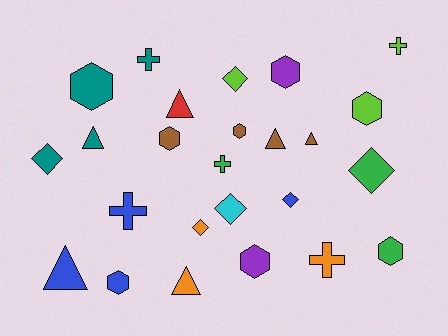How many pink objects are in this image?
There are no pink objects.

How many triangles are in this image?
There are 6 triangles.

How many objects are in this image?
There are 25 objects.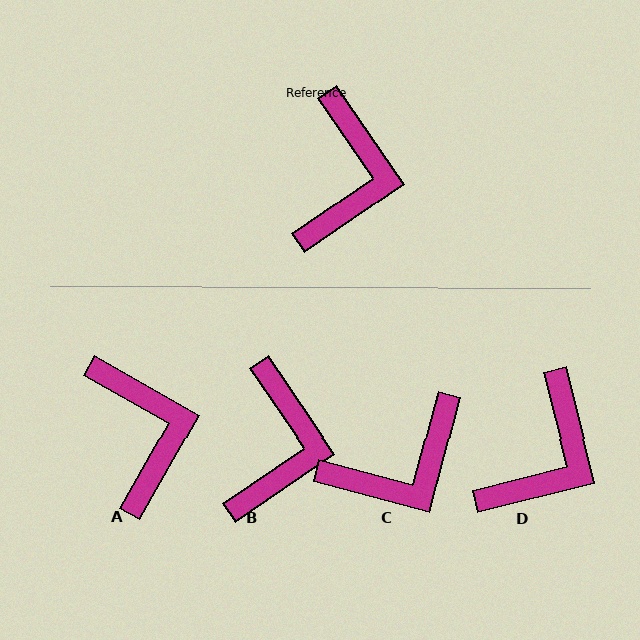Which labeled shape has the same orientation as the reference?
B.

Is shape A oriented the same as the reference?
No, it is off by about 26 degrees.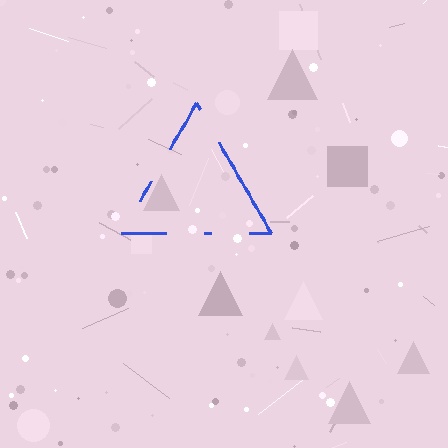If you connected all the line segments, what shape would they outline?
They would outline a triangle.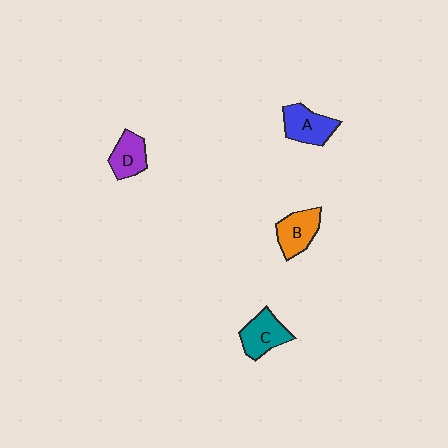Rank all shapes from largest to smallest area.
From largest to smallest: A (blue), C (teal), B (orange), D (purple).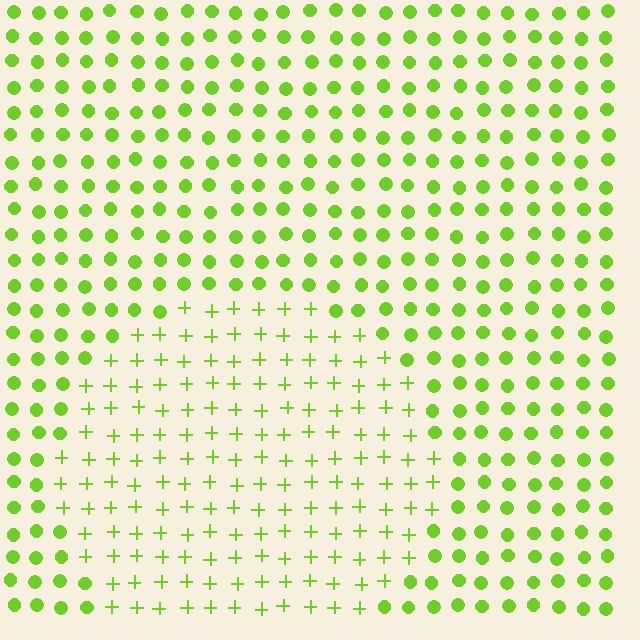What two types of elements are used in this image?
The image uses plus signs inside the circle region and circles outside it.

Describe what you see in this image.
The image is filled with small lime elements arranged in a uniform grid. A circle-shaped region contains plus signs, while the surrounding area contains circles. The boundary is defined purely by the change in element shape.